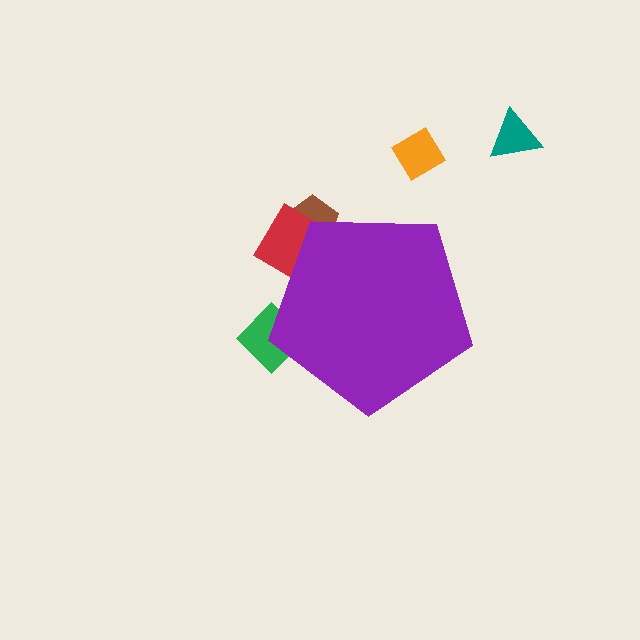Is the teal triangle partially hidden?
No, the teal triangle is fully visible.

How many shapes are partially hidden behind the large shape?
3 shapes are partially hidden.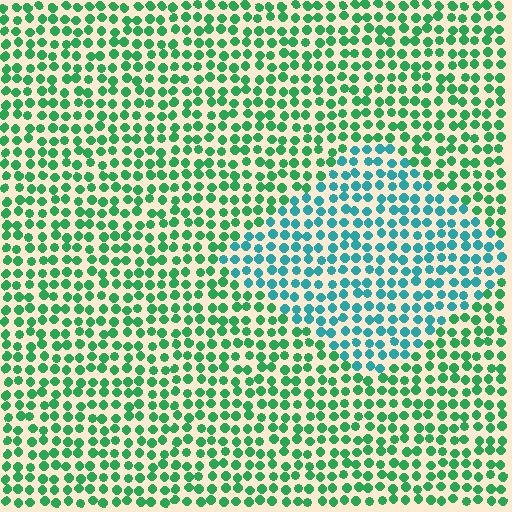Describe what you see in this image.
The image is filled with small green elements in a uniform arrangement. A diamond-shaped region is visible where the elements are tinted to a slightly different hue, forming a subtle color boundary.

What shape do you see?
I see a diamond.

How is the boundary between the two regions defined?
The boundary is defined purely by a slight shift in hue (about 41 degrees). Spacing, size, and orientation are identical on both sides.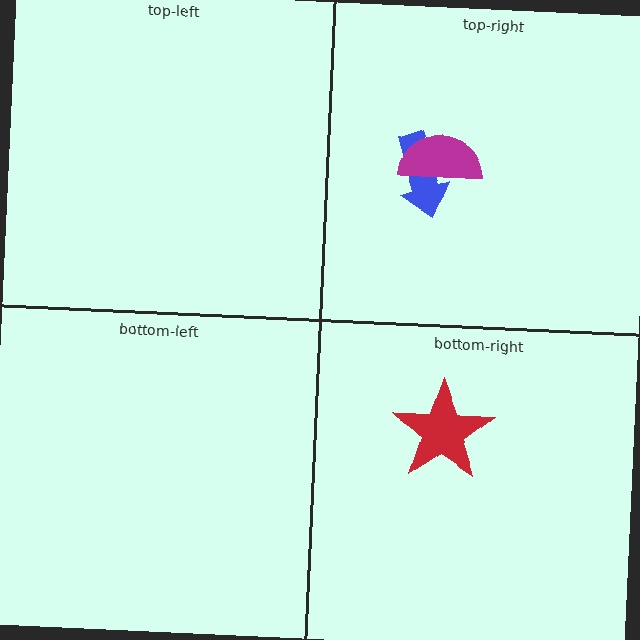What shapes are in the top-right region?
The blue arrow, the magenta semicircle.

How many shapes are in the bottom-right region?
1.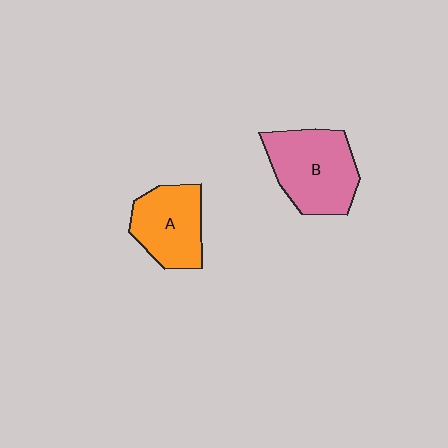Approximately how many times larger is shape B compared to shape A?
Approximately 1.3 times.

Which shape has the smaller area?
Shape A (orange).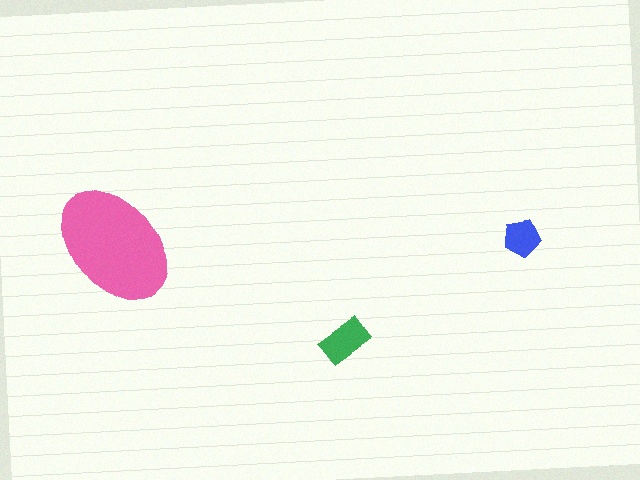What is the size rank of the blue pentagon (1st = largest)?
3rd.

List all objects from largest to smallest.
The pink ellipse, the green rectangle, the blue pentagon.